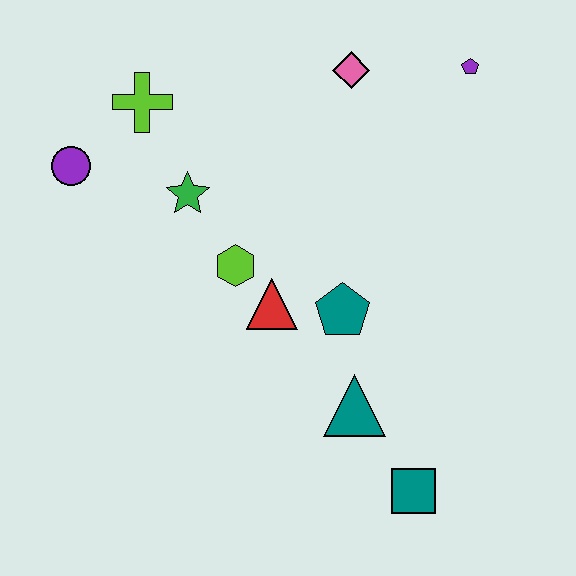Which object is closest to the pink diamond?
The purple pentagon is closest to the pink diamond.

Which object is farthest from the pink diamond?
The teal square is farthest from the pink diamond.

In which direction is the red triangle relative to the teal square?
The red triangle is above the teal square.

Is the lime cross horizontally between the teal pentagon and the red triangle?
No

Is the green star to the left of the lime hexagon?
Yes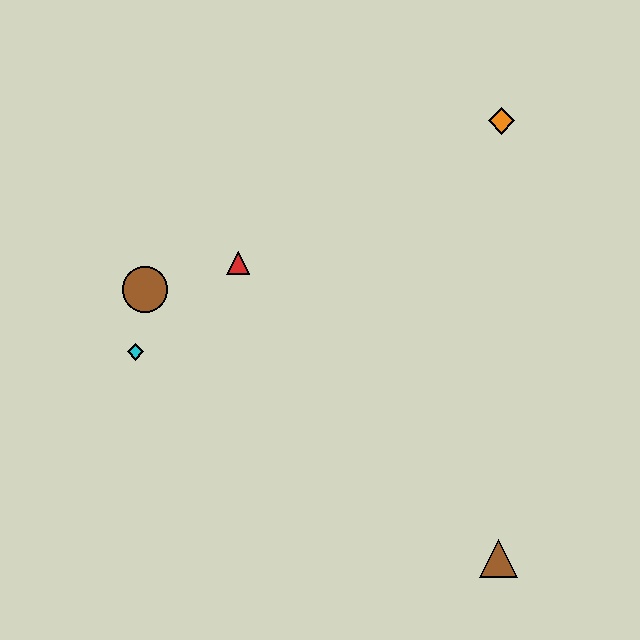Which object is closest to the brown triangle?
The red triangle is closest to the brown triangle.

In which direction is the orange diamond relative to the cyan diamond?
The orange diamond is to the right of the cyan diamond.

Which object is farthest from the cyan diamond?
The orange diamond is farthest from the cyan diamond.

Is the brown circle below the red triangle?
Yes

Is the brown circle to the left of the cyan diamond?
No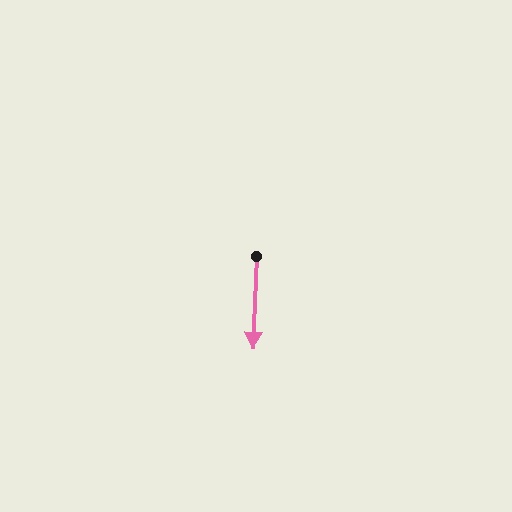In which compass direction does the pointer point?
South.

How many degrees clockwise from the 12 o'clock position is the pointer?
Approximately 182 degrees.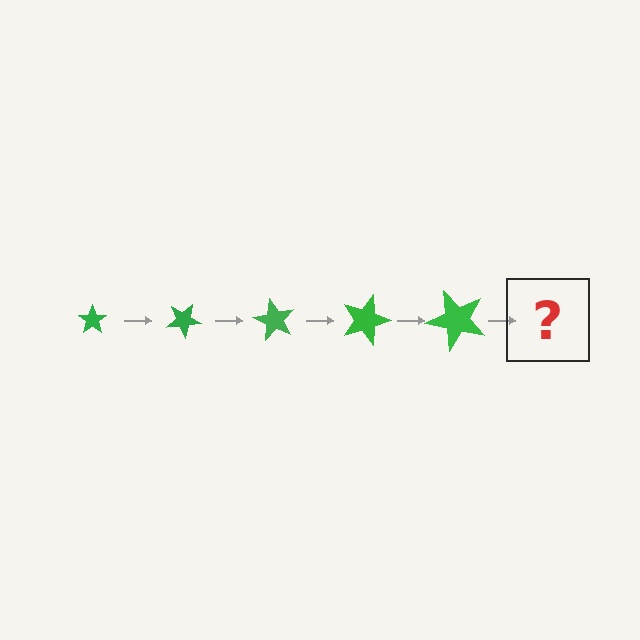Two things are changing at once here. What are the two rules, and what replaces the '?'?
The two rules are that the star grows larger each step and it rotates 30 degrees each step. The '?' should be a star, larger than the previous one and rotated 150 degrees from the start.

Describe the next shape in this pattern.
It should be a star, larger than the previous one and rotated 150 degrees from the start.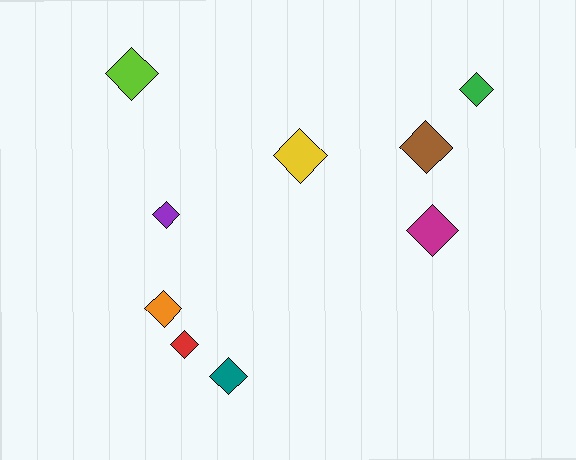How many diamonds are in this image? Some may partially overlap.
There are 9 diamonds.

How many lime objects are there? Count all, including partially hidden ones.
There is 1 lime object.